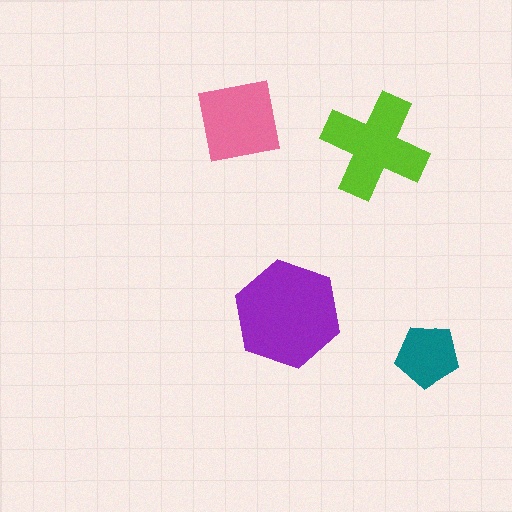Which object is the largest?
The purple hexagon.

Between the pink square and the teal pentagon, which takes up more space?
The pink square.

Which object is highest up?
The pink square is topmost.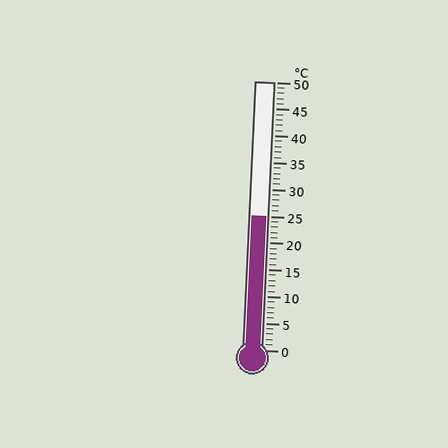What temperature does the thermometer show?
The thermometer shows approximately 25°C.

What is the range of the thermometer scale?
The thermometer scale ranges from 0°C to 50°C.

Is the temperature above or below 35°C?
The temperature is below 35°C.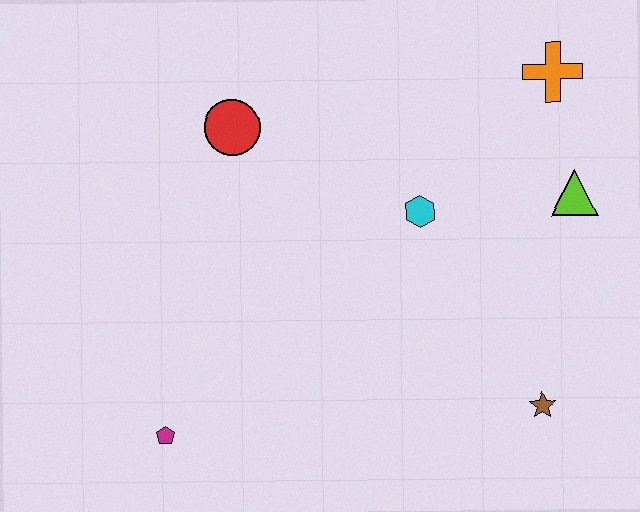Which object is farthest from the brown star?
The red circle is farthest from the brown star.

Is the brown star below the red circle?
Yes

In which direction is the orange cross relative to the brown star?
The orange cross is above the brown star.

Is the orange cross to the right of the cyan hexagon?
Yes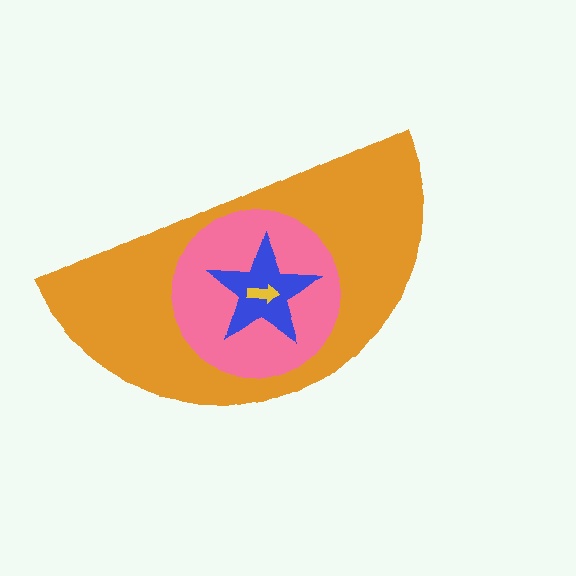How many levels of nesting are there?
4.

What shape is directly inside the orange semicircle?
The pink circle.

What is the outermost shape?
The orange semicircle.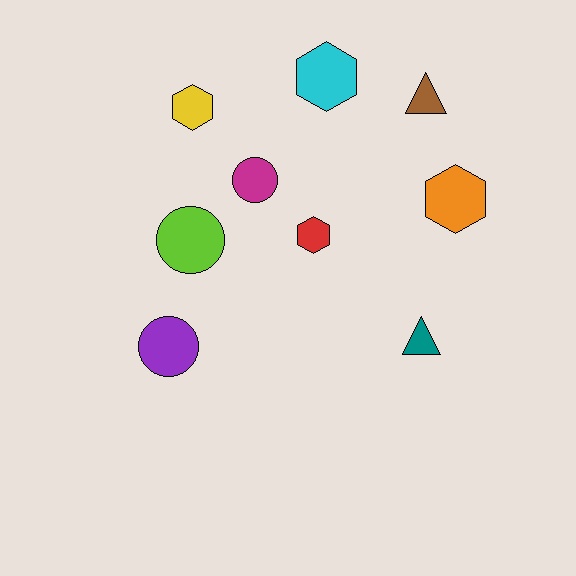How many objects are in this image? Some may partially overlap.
There are 9 objects.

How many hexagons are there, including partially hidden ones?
There are 4 hexagons.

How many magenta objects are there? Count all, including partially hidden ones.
There is 1 magenta object.